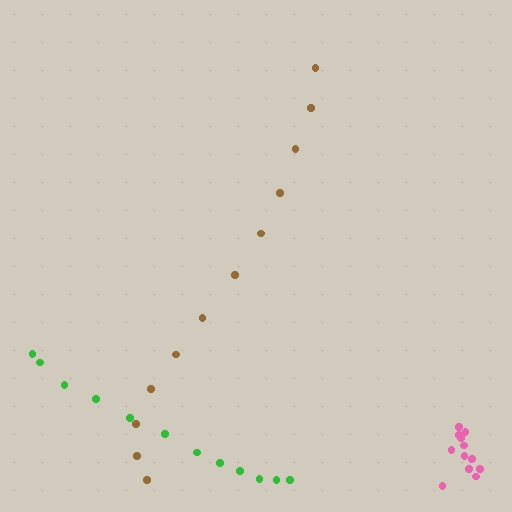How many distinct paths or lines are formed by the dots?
There are 3 distinct paths.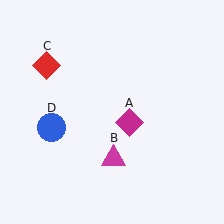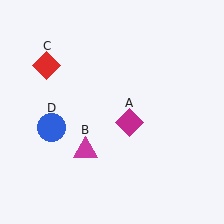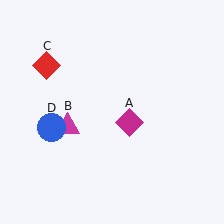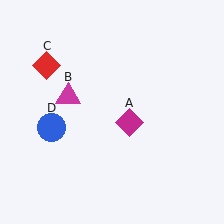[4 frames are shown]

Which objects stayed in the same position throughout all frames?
Magenta diamond (object A) and red diamond (object C) and blue circle (object D) remained stationary.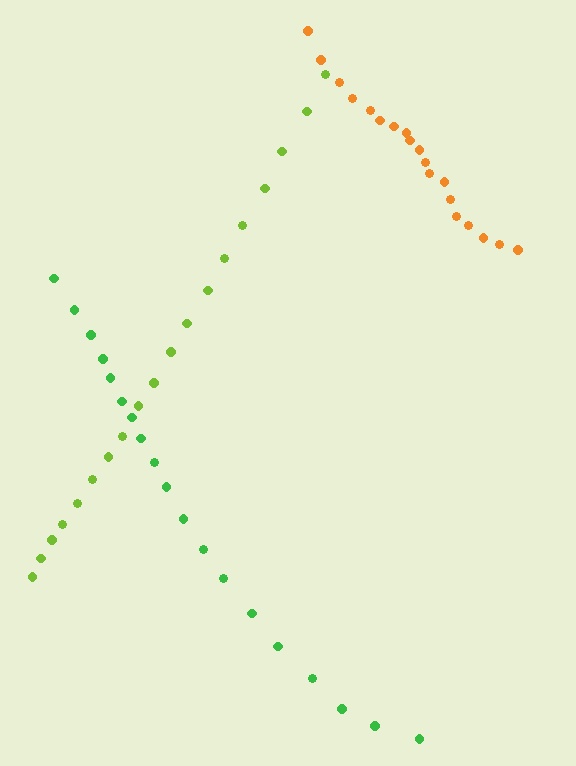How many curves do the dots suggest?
There are 3 distinct paths.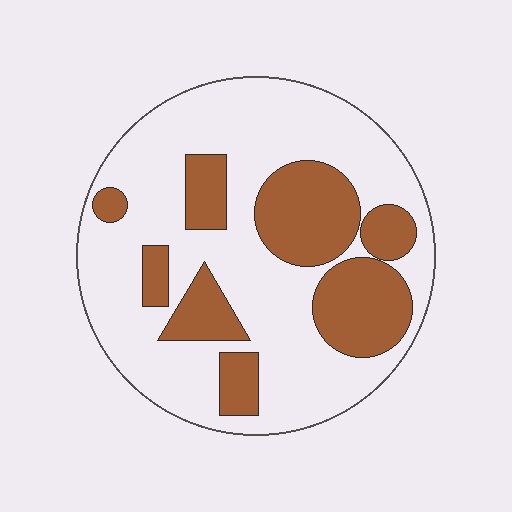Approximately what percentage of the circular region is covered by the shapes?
Approximately 30%.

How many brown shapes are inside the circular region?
8.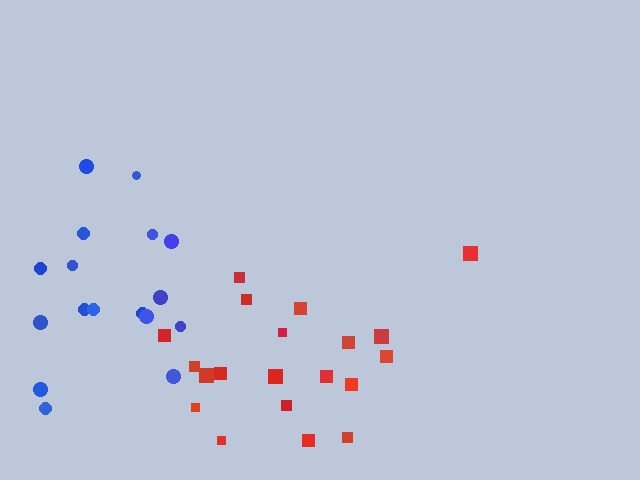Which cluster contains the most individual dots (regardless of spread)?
Red (20).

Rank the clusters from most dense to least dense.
red, blue.